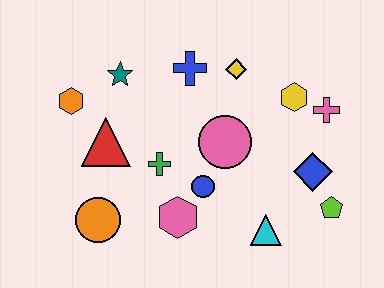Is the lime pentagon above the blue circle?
No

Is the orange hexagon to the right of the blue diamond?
No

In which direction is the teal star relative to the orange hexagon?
The teal star is to the right of the orange hexagon.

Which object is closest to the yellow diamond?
The blue cross is closest to the yellow diamond.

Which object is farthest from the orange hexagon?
The lime pentagon is farthest from the orange hexagon.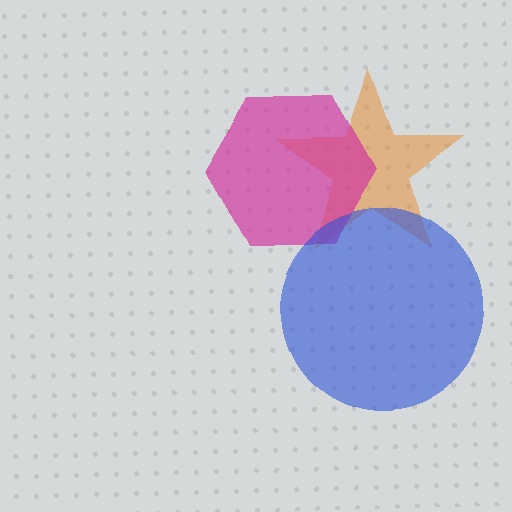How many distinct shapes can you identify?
There are 3 distinct shapes: an orange star, a magenta hexagon, a blue circle.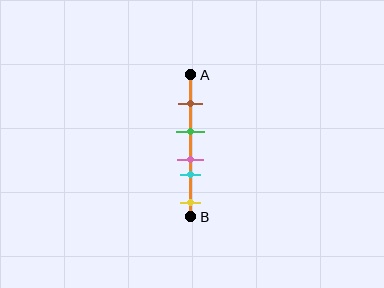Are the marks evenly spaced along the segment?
No, the marks are not evenly spaced.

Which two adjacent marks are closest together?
The pink and cyan marks are the closest adjacent pair.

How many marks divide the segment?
There are 5 marks dividing the segment.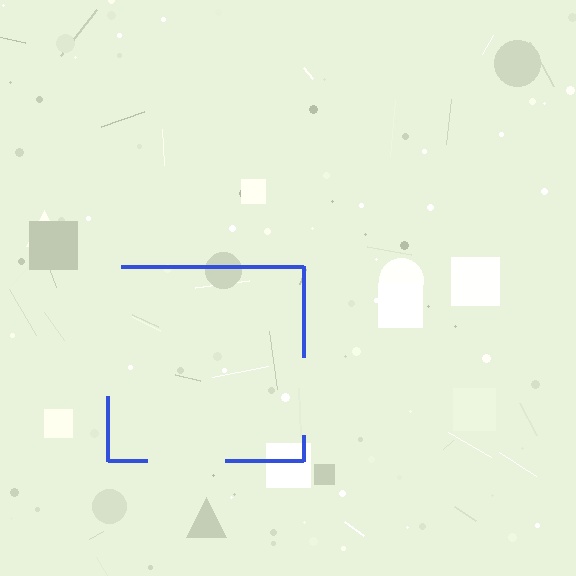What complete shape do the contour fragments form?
The contour fragments form a square.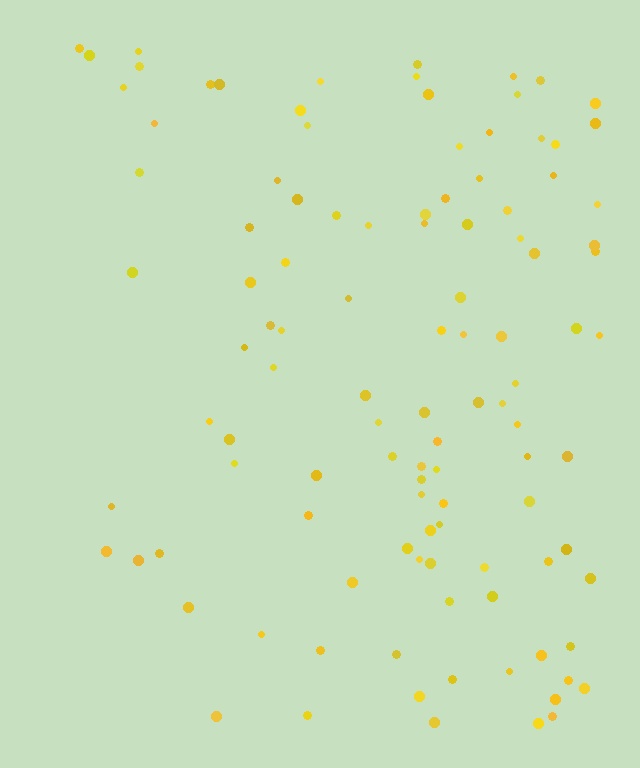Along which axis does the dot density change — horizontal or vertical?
Horizontal.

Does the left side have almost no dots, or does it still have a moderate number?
Still a moderate number, just noticeably fewer than the right.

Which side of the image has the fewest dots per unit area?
The left.